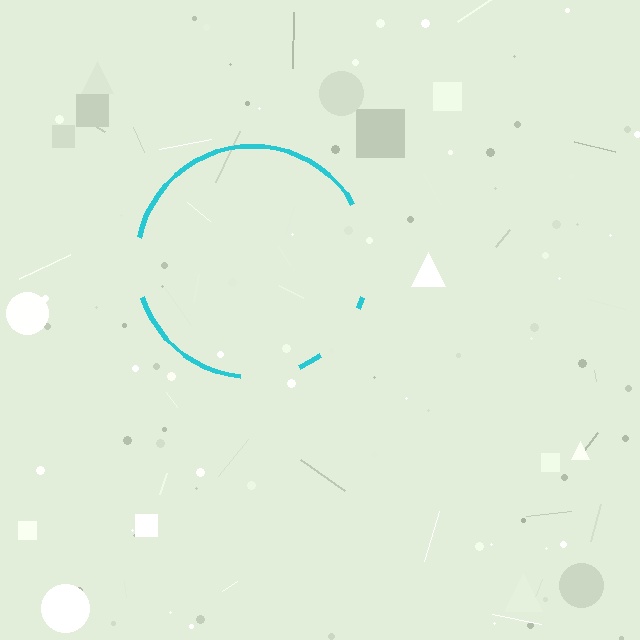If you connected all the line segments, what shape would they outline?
They would outline a circle.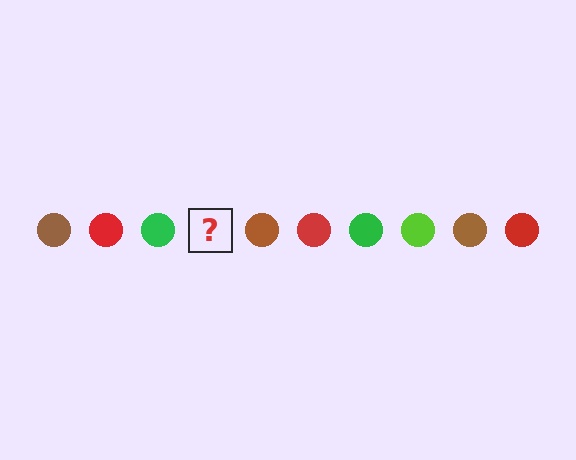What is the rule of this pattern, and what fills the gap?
The rule is that the pattern cycles through brown, red, green, lime circles. The gap should be filled with a lime circle.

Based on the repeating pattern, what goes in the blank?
The blank should be a lime circle.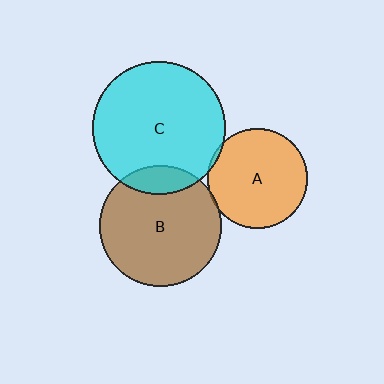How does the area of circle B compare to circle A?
Approximately 1.5 times.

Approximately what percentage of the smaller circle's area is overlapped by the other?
Approximately 5%.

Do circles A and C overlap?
Yes.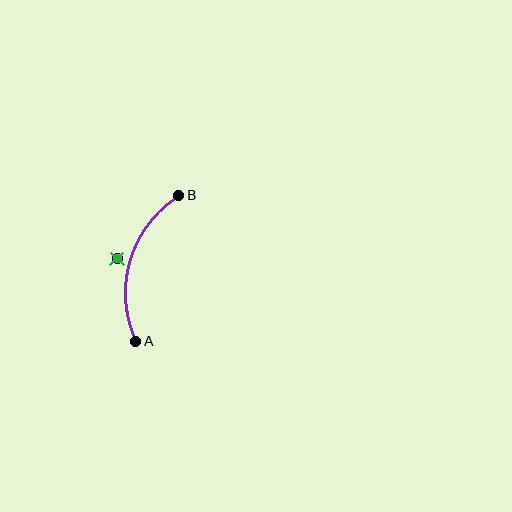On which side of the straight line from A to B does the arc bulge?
The arc bulges to the left of the straight line connecting A and B.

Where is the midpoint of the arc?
The arc midpoint is the point on the curve farthest from the straight line joining A and B. It sits to the left of that line.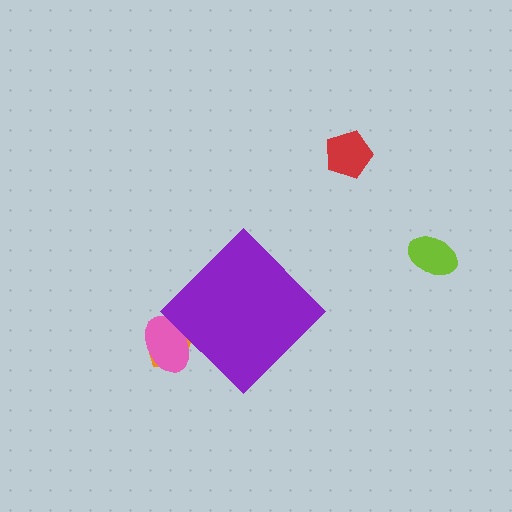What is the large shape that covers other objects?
A purple diamond.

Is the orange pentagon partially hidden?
Yes, the orange pentagon is partially hidden behind the purple diamond.